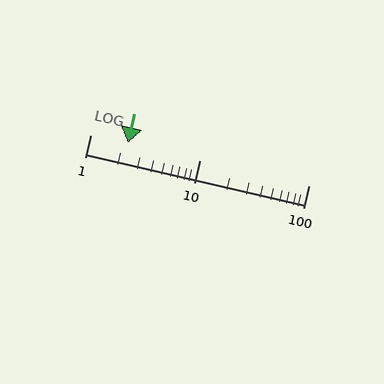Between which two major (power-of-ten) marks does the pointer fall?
The pointer is between 1 and 10.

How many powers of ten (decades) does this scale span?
The scale spans 2 decades, from 1 to 100.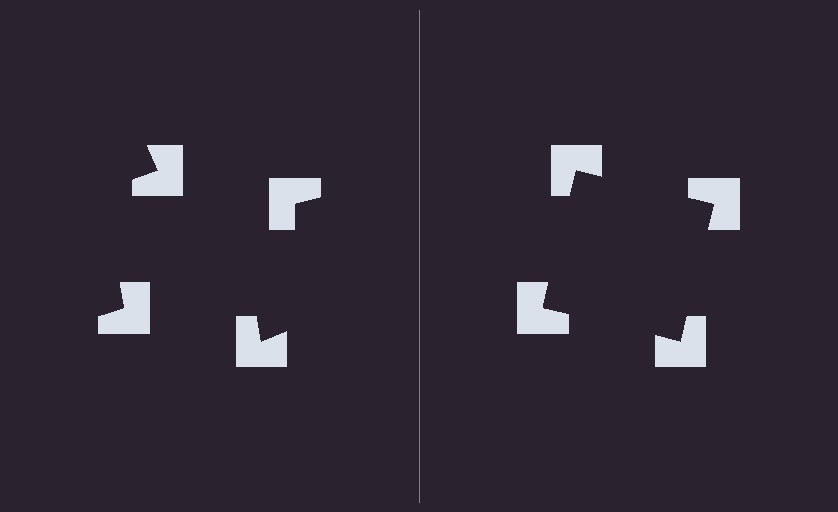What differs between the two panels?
The notched squares are positioned identically on both sides; only the wedge orientations differ. On the right they align to a square; on the left they are misaligned.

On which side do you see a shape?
An illusory square appears on the right side. On the left side the wedge cuts are rotated, so no coherent shape forms.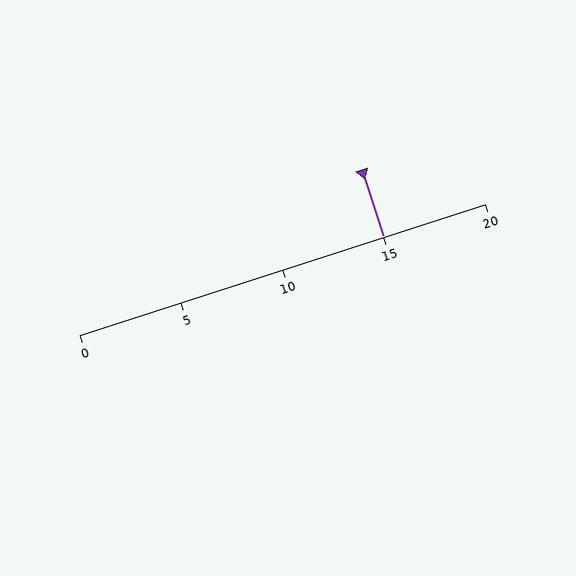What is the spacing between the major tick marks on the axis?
The major ticks are spaced 5 apart.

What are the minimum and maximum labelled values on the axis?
The axis runs from 0 to 20.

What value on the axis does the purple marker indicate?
The marker indicates approximately 15.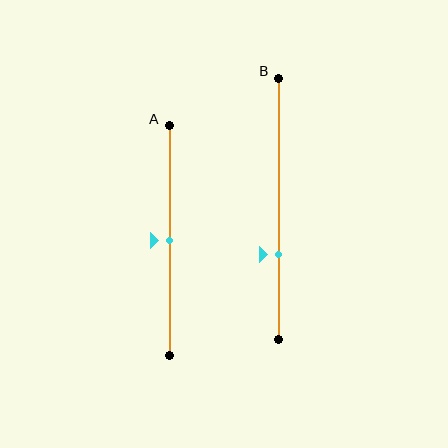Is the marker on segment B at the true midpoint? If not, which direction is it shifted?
No, the marker on segment B is shifted downward by about 18% of the segment length.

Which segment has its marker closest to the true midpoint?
Segment A has its marker closest to the true midpoint.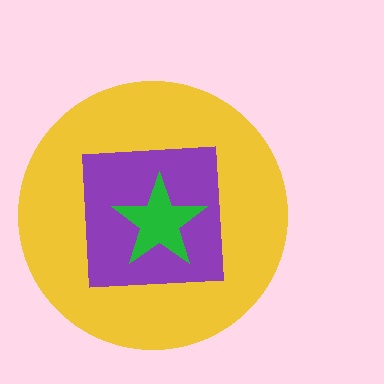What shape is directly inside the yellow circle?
The purple square.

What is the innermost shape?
The green star.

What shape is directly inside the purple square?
The green star.